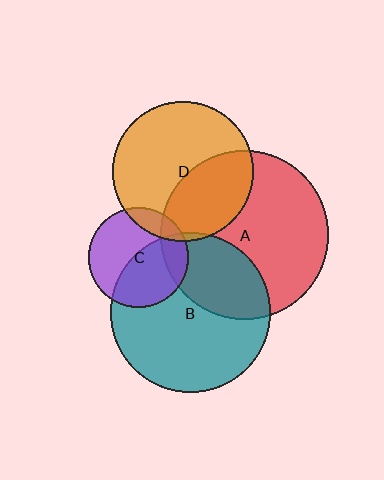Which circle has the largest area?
Circle A (red).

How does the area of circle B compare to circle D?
Approximately 1.3 times.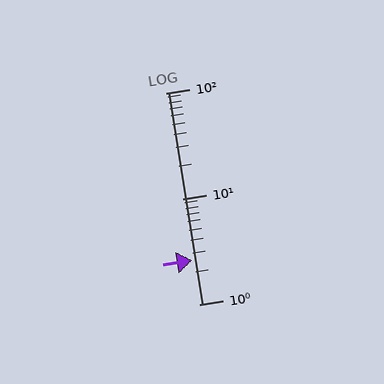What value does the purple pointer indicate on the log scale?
The pointer indicates approximately 2.6.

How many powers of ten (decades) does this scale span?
The scale spans 2 decades, from 1 to 100.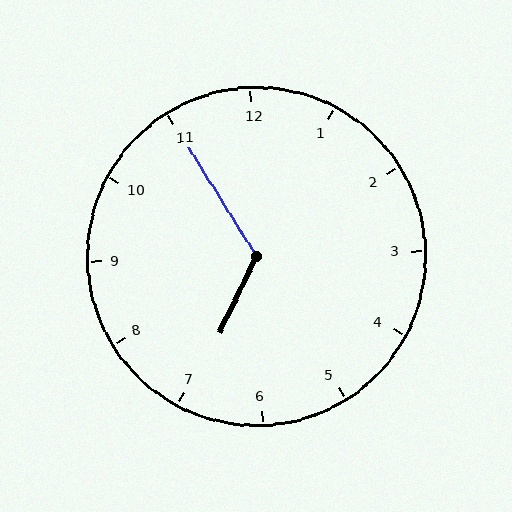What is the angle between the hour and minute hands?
Approximately 122 degrees.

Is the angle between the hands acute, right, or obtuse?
It is obtuse.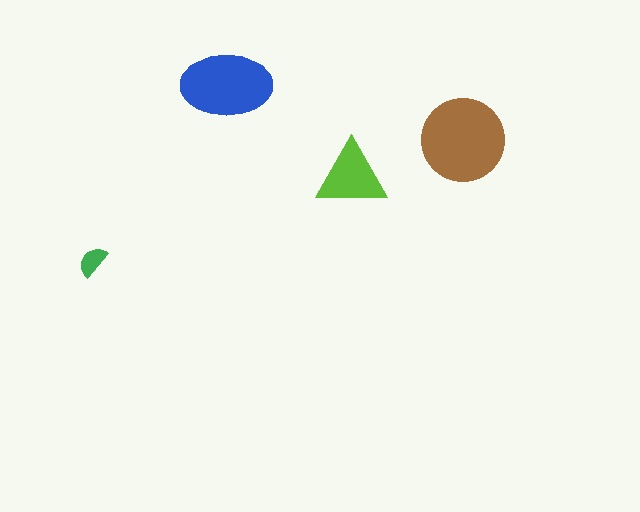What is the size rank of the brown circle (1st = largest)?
1st.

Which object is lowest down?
The green semicircle is bottommost.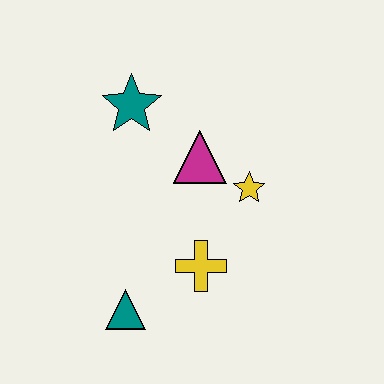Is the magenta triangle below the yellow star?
No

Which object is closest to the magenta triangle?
The yellow star is closest to the magenta triangle.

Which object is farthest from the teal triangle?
The teal star is farthest from the teal triangle.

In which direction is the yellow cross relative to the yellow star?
The yellow cross is below the yellow star.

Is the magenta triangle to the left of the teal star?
No